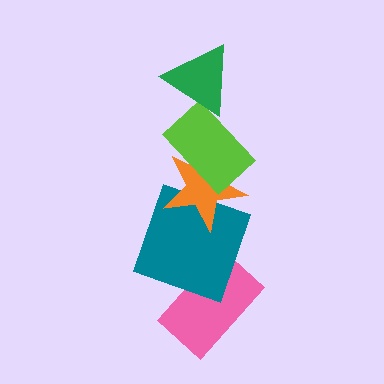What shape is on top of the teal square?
The orange star is on top of the teal square.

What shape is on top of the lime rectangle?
The green triangle is on top of the lime rectangle.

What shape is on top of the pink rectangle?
The teal square is on top of the pink rectangle.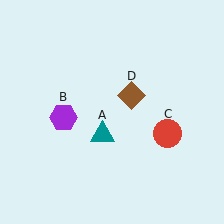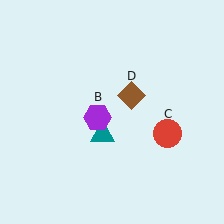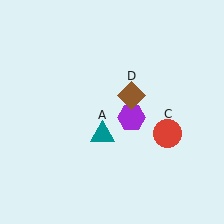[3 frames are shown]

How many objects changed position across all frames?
1 object changed position: purple hexagon (object B).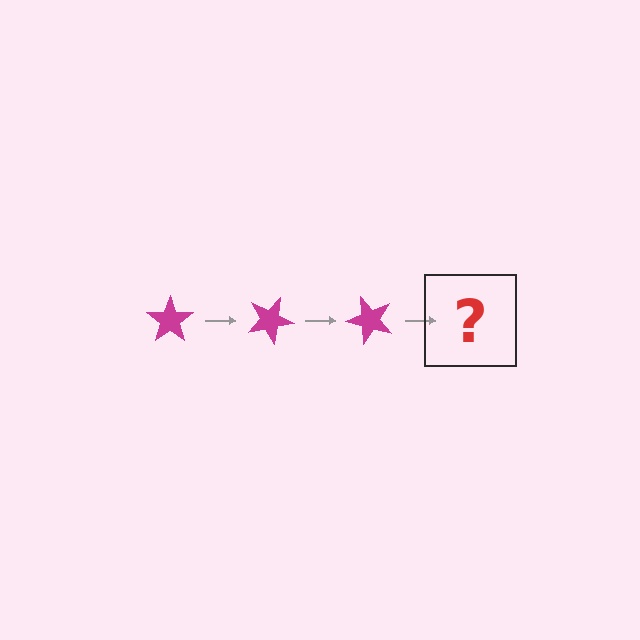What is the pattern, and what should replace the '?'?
The pattern is that the star rotates 25 degrees each step. The '?' should be a magenta star rotated 75 degrees.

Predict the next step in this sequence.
The next step is a magenta star rotated 75 degrees.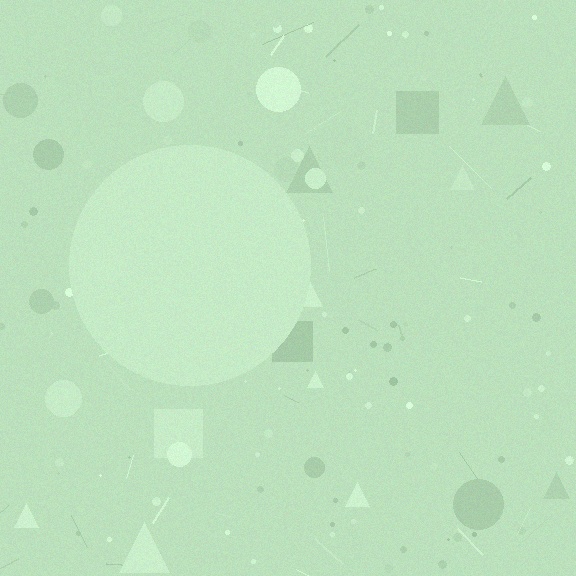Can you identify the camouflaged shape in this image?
The camouflaged shape is a circle.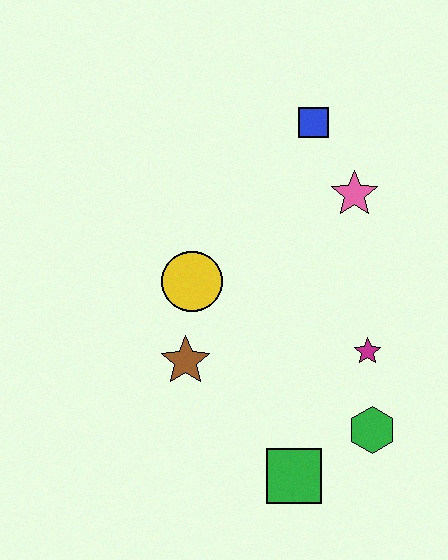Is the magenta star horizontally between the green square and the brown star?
No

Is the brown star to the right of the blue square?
No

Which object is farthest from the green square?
The blue square is farthest from the green square.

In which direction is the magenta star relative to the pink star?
The magenta star is below the pink star.